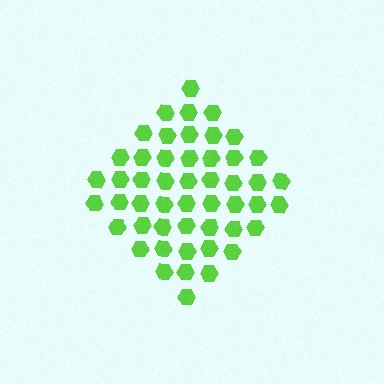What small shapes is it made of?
It is made of small hexagons.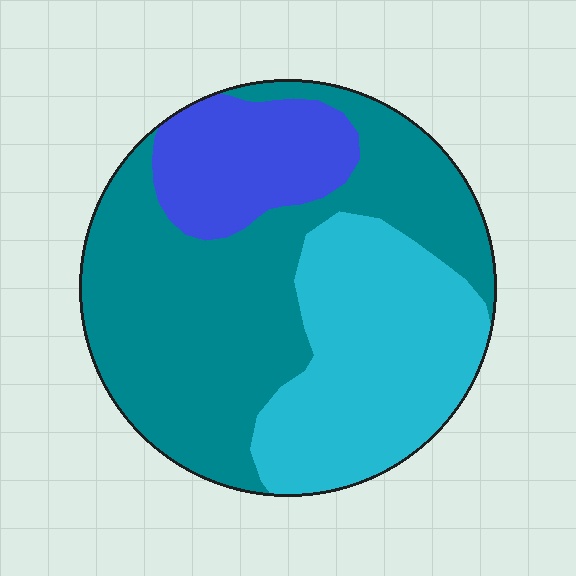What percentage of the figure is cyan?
Cyan takes up between a sixth and a third of the figure.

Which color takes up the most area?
Teal, at roughly 50%.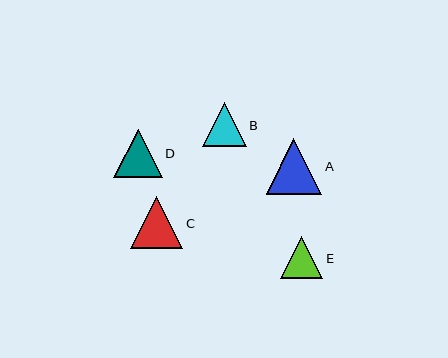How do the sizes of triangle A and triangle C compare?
Triangle A and triangle C are approximately the same size.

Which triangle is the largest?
Triangle A is the largest with a size of approximately 55 pixels.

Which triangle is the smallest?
Triangle E is the smallest with a size of approximately 43 pixels.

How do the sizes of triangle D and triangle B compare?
Triangle D and triangle B are approximately the same size.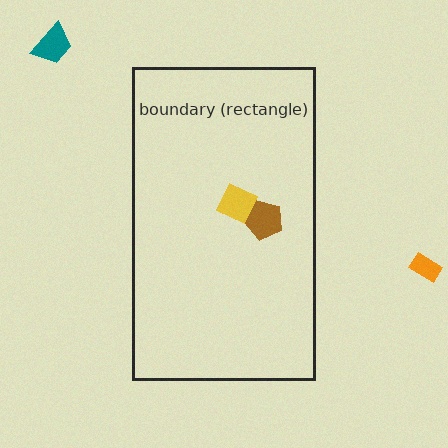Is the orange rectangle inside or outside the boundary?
Outside.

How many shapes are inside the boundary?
2 inside, 2 outside.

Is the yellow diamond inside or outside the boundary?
Inside.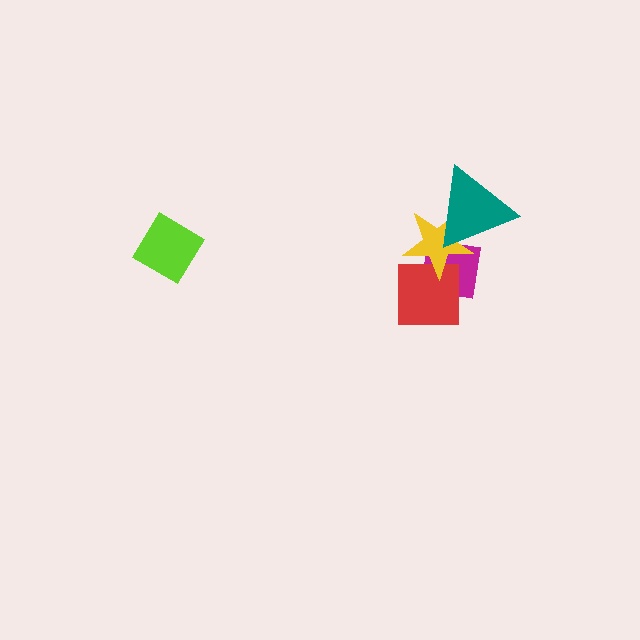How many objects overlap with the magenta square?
3 objects overlap with the magenta square.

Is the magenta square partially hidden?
Yes, it is partially covered by another shape.